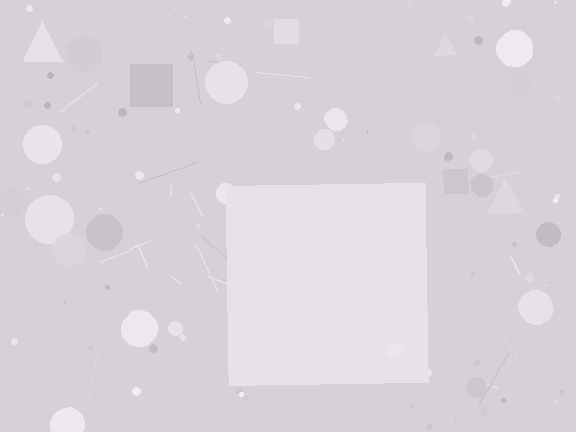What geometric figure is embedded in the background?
A square is embedded in the background.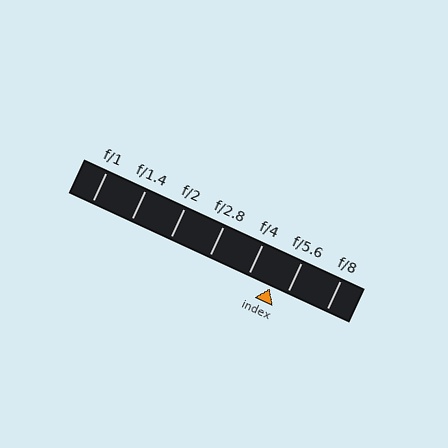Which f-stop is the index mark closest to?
The index mark is closest to f/5.6.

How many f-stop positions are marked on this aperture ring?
There are 7 f-stop positions marked.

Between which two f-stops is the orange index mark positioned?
The index mark is between f/4 and f/5.6.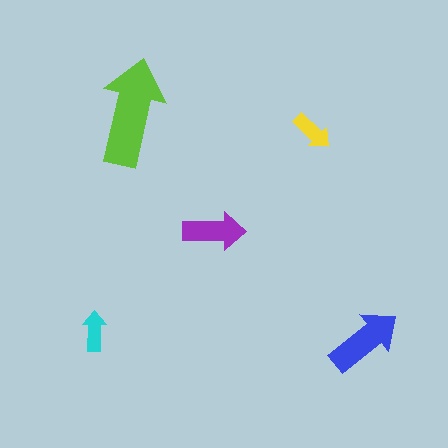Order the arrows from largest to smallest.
the lime one, the blue one, the purple one, the yellow one, the cyan one.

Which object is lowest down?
The blue arrow is bottommost.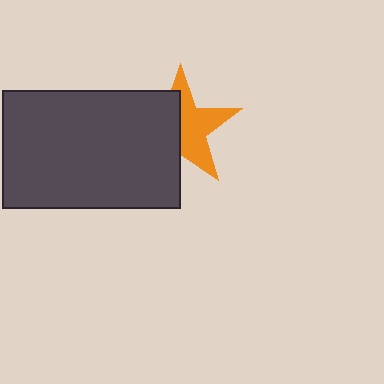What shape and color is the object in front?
The object in front is a dark gray rectangle.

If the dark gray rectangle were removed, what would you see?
You would see the complete orange star.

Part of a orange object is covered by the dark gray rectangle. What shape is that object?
It is a star.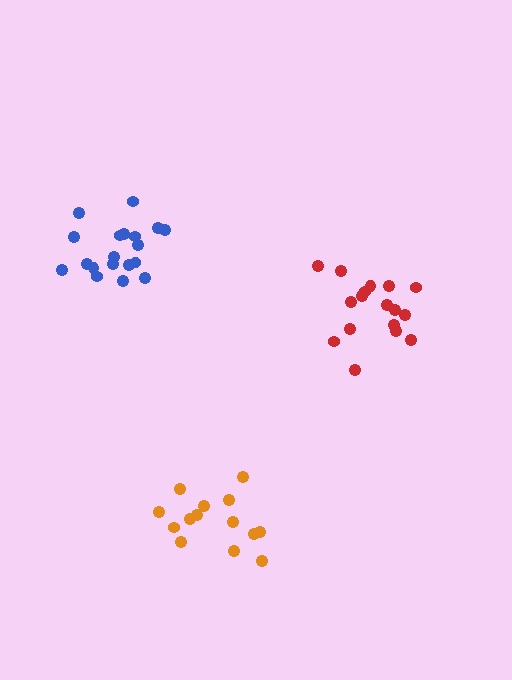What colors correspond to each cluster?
The clusters are colored: blue, orange, red.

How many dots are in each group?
Group 1: 19 dots, Group 2: 14 dots, Group 3: 17 dots (50 total).